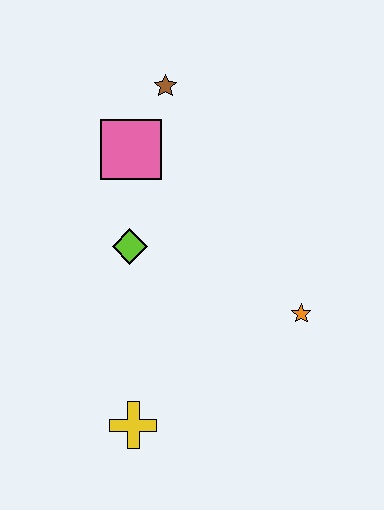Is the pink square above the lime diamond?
Yes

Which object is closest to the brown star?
The pink square is closest to the brown star.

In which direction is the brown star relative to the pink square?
The brown star is above the pink square.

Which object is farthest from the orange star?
The brown star is farthest from the orange star.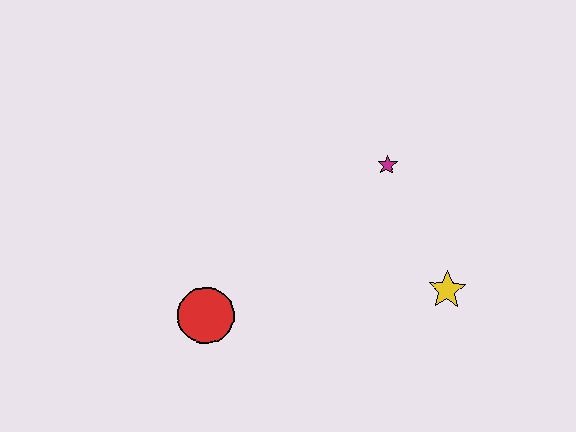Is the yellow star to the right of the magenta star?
Yes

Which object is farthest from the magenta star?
The red circle is farthest from the magenta star.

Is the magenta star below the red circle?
No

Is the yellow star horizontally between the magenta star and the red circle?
No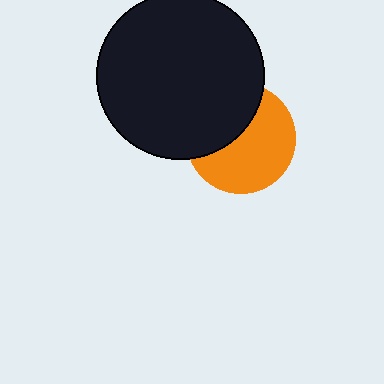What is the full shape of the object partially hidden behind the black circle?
The partially hidden object is an orange circle.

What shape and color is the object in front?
The object in front is a black circle.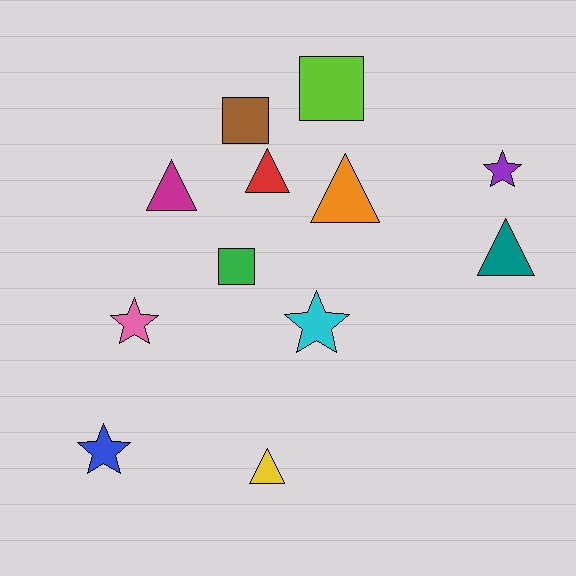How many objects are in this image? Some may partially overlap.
There are 12 objects.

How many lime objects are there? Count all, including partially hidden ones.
There is 1 lime object.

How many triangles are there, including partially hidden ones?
There are 5 triangles.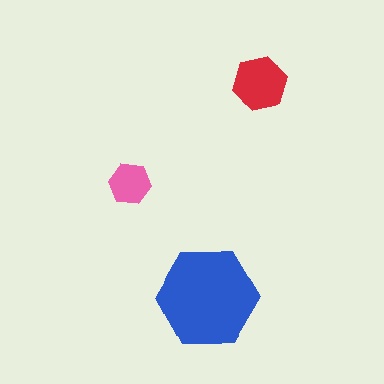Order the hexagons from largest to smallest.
the blue one, the red one, the pink one.